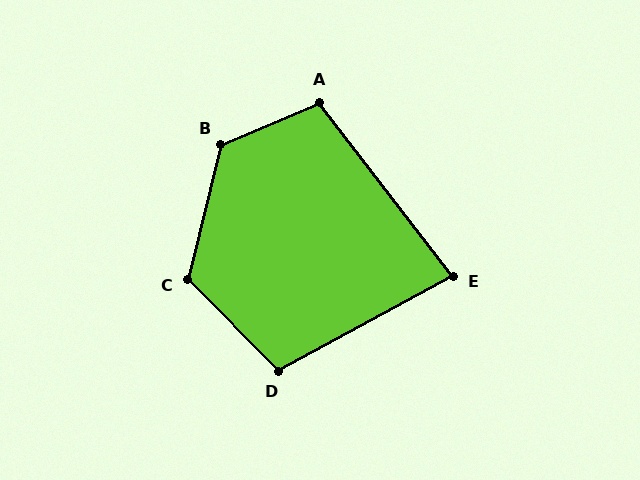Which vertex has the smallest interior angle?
E, at approximately 81 degrees.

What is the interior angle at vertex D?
Approximately 106 degrees (obtuse).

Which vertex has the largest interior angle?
B, at approximately 127 degrees.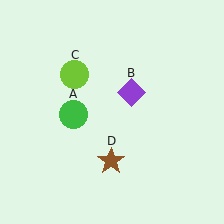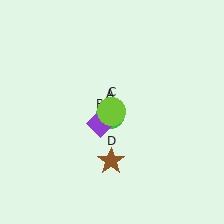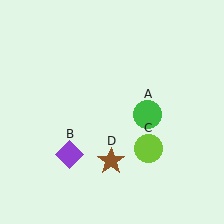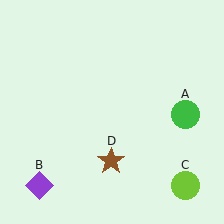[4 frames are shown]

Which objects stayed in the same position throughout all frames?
Brown star (object D) remained stationary.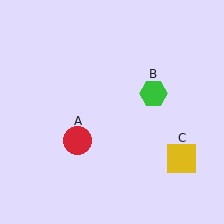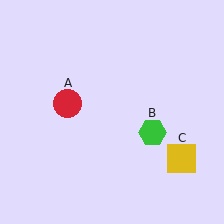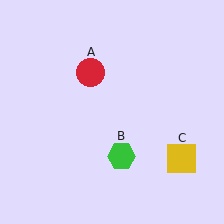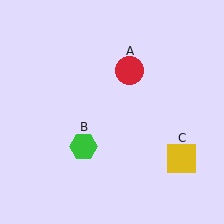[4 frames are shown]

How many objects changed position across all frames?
2 objects changed position: red circle (object A), green hexagon (object B).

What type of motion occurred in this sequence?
The red circle (object A), green hexagon (object B) rotated clockwise around the center of the scene.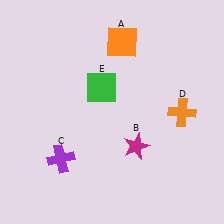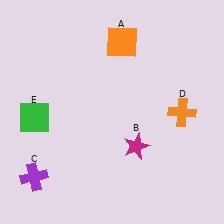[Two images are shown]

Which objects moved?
The objects that moved are: the purple cross (C), the green square (E).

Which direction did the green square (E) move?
The green square (E) moved left.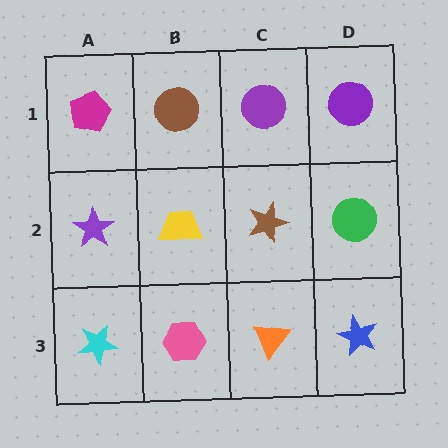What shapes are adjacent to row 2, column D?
A purple circle (row 1, column D), a blue star (row 3, column D), a brown star (row 2, column C).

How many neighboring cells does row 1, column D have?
2.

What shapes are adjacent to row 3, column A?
A purple star (row 2, column A), a pink hexagon (row 3, column B).